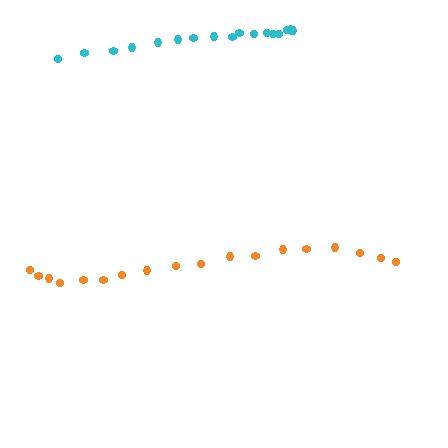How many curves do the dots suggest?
There are 2 distinct paths.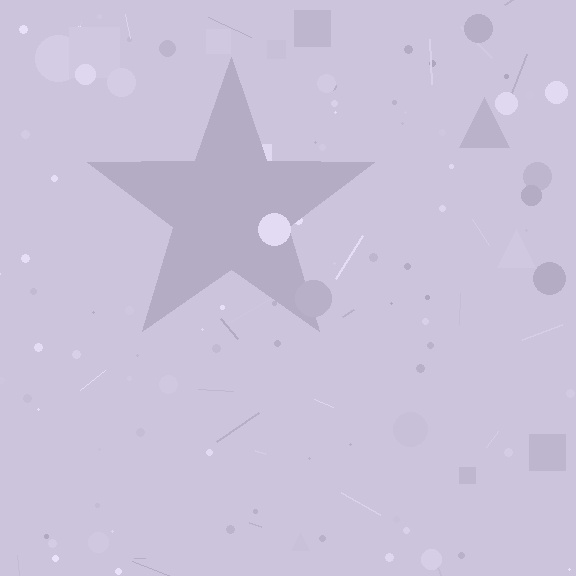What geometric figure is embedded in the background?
A star is embedded in the background.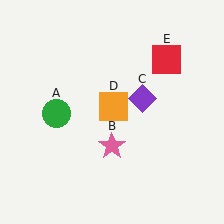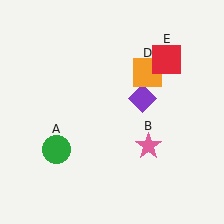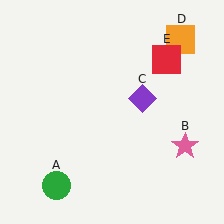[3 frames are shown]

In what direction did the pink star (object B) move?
The pink star (object B) moved right.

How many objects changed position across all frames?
3 objects changed position: green circle (object A), pink star (object B), orange square (object D).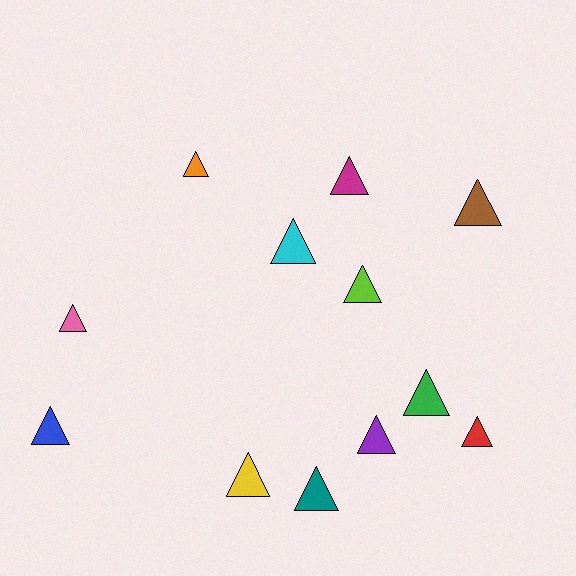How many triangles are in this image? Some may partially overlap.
There are 12 triangles.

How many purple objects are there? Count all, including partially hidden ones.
There is 1 purple object.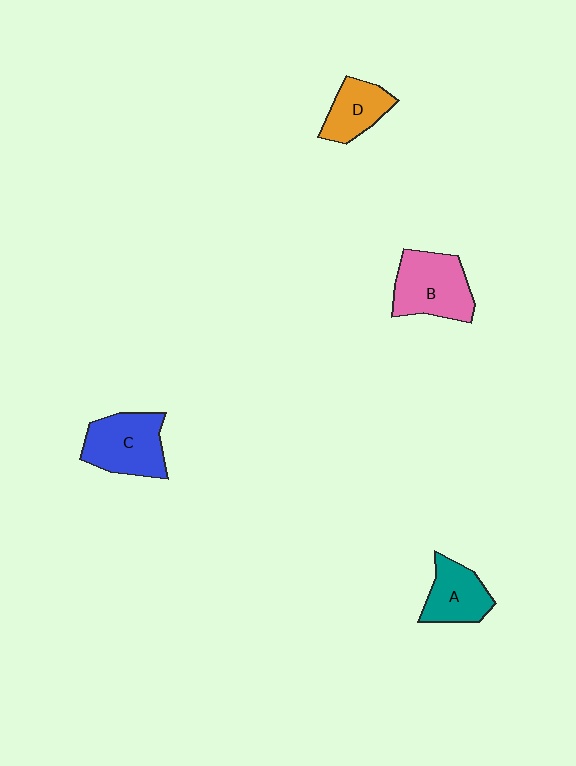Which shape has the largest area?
Shape B (pink).